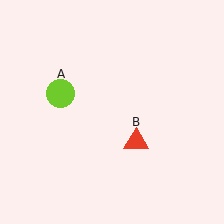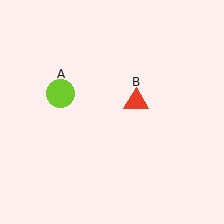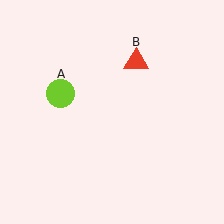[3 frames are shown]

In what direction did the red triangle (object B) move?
The red triangle (object B) moved up.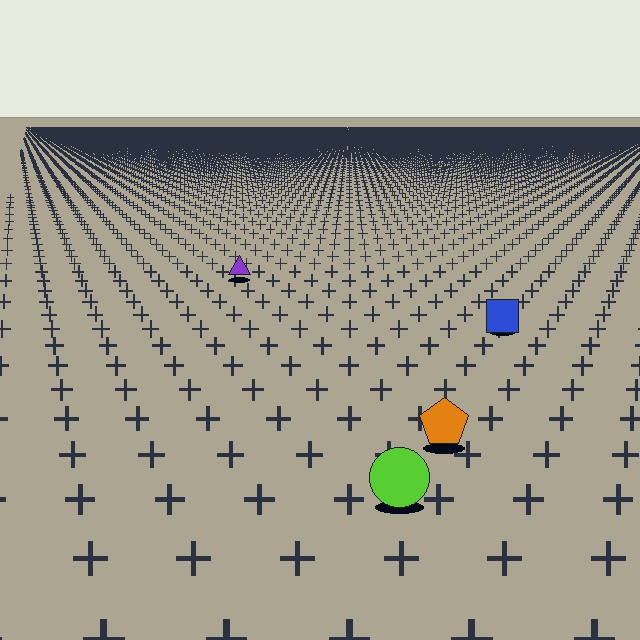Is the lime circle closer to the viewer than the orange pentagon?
Yes. The lime circle is closer — you can tell from the texture gradient: the ground texture is coarser near it.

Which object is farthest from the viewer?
The purple triangle is farthest from the viewer. It appears smaller and the ground texture around it is denser.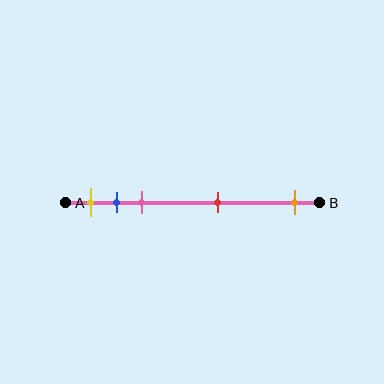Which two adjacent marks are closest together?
The blue and pink marks are the closest adjacent pair.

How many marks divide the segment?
There are 5 marks dividing the segment.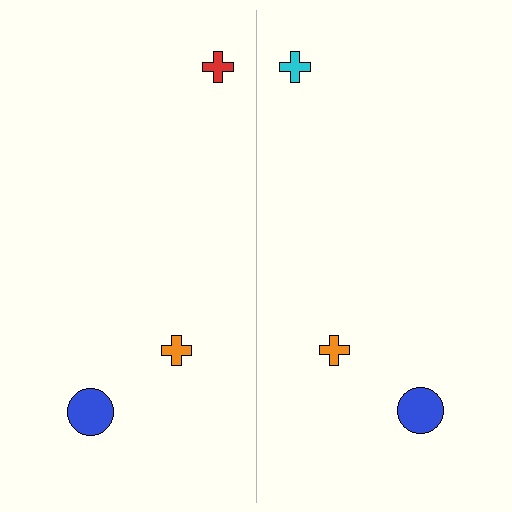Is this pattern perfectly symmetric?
No, the pattern is not perfectly symmetric. The cyan cross on the right side breaks the symmetry — its mirror counterpart is red.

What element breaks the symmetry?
The cyan cross on the right side breaks the symmetry — its mirror counterpart is red.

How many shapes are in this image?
There are 6 shapes in this image.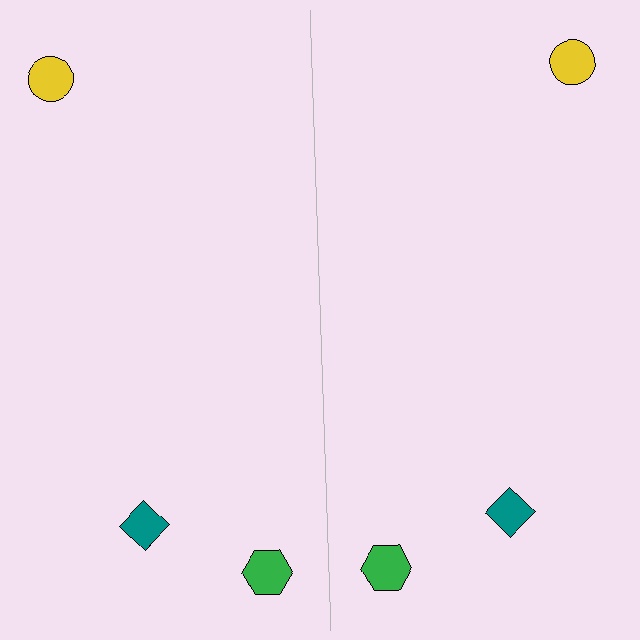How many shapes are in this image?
There are 6 shapes in this image.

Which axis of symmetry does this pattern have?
The pattern has a vertical axis of symmetry running through the center of the image.